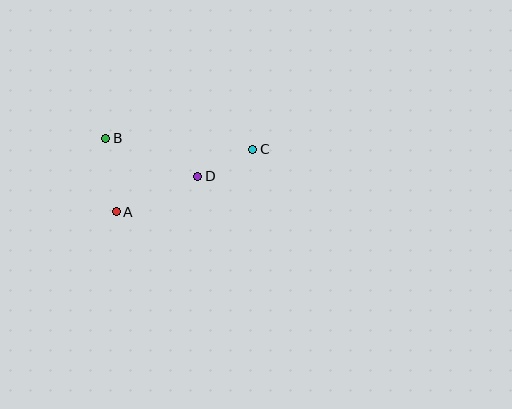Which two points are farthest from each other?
Points A and C are farthest from each other.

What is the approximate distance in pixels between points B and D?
The distance between B and D is approximately 99 pixels.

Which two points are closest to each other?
Points C and D are closest to each other.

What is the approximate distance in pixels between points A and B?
The distance between A and B is approximately 74 pixels.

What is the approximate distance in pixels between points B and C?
The distance between B and C is approximately 147 pixels.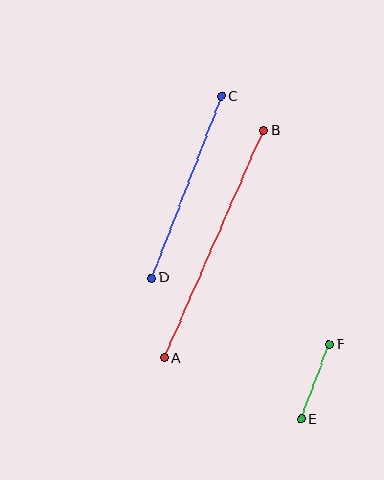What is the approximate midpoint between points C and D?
The midpoint is at approximately (186, 187) pixels.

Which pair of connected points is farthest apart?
Points A and B are farthest apart.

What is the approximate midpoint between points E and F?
The midpoint is at approximately (315, 382) pixels.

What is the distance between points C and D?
The distance is approximately 195 pixels.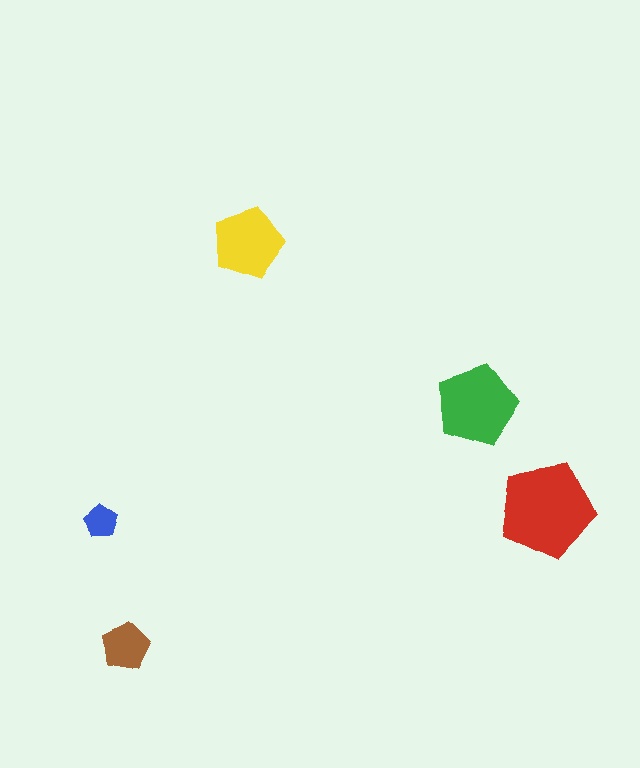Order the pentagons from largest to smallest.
the red one, the green one, the yellow one, the brown one, the blue one.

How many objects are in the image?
There are 5 objects in the image.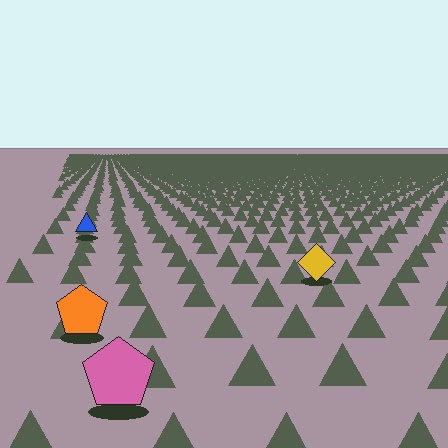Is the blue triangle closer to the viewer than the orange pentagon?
No. The orange pentagon is closer — you can tell from the texture gradient: the ground texture is coarser near it.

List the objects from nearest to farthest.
From nearest to farthest: the pink pentagon, the orange pentagon, the yellow diamond, the blue triangle.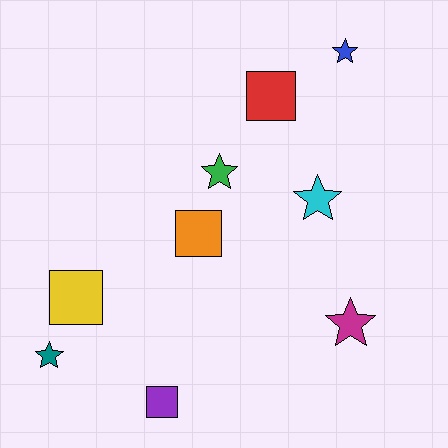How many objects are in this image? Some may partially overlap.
There are 9 objects.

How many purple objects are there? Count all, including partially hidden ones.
There is 1 purple object.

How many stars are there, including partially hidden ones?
There are 5 stars.